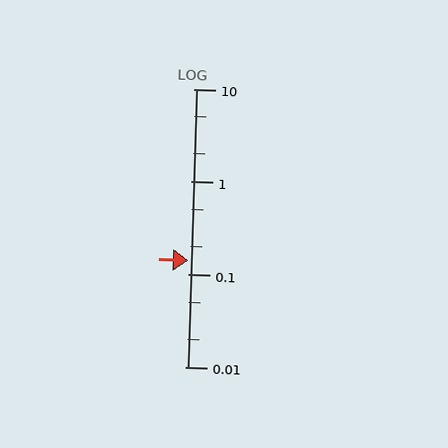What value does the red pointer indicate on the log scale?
The pointer indicates approximately 0.14.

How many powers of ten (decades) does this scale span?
The scale spans 3 decades, from 0.01 to 10.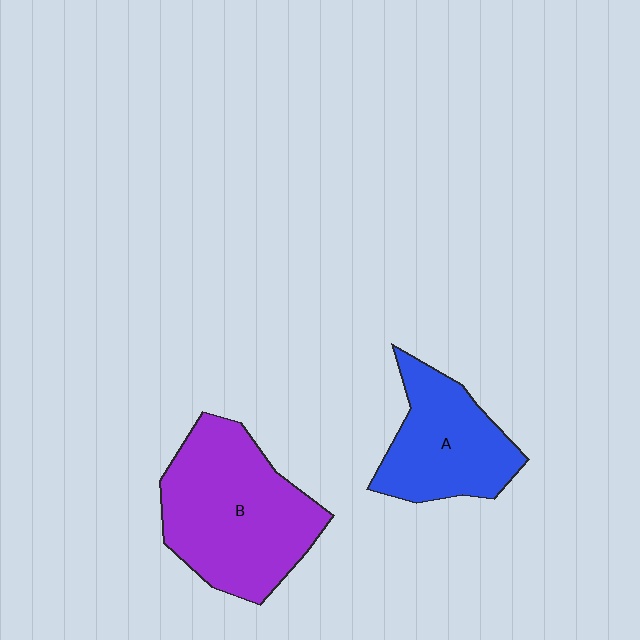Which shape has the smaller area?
Shape A (blue).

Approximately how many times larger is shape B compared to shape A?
Approximately 1.5 times.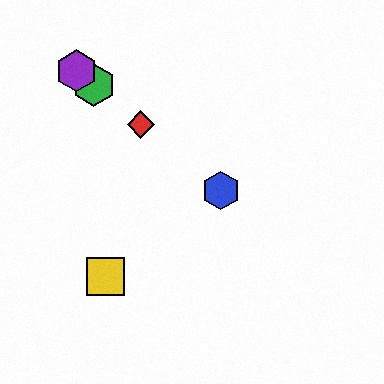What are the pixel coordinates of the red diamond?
The red diamond is at (141, 124).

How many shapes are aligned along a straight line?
4 shapes (the red diamond, the blue hexagon, the green hexagon, the purple hexagon) are aligned along a straight line.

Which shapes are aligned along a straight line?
The red diamond, the blue hexagon, the green hexagon, the purple hexagon are aligned along a straight line.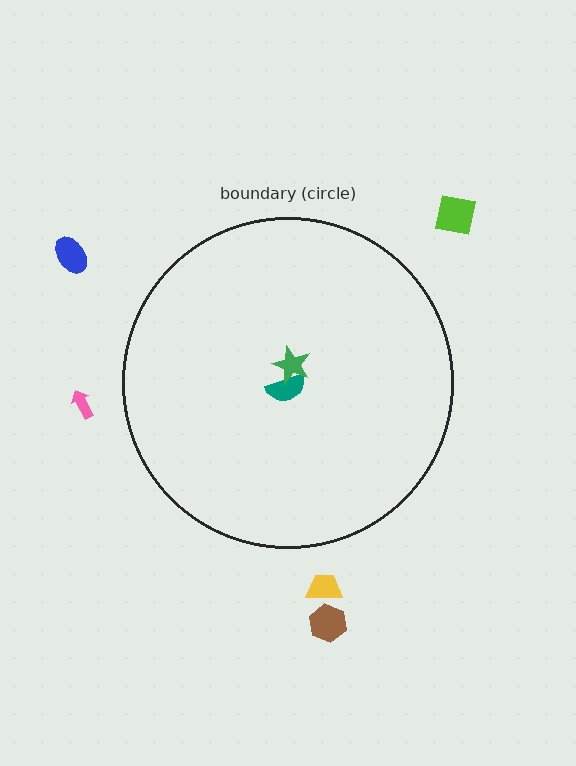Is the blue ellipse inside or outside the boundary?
Outside.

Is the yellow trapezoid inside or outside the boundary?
Outside.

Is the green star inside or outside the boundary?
Inside.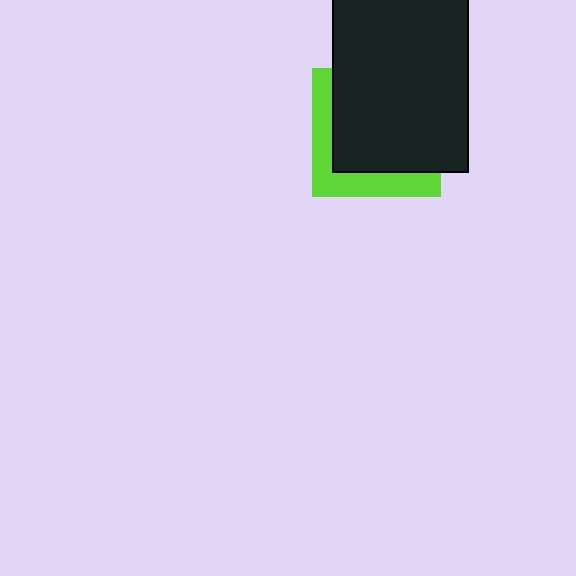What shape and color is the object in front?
The object in front is a black rectangle.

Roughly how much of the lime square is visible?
A small part of it is visible (roughly 31%).